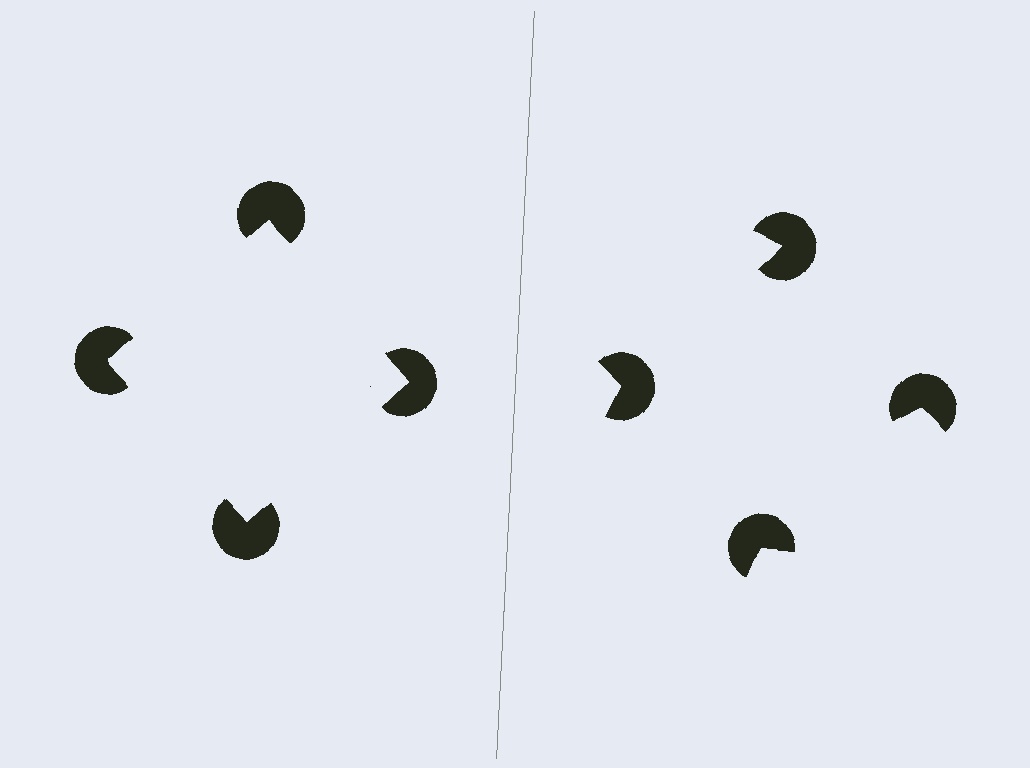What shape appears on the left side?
An illusory square.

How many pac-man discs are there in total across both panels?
8 — 4 on each side.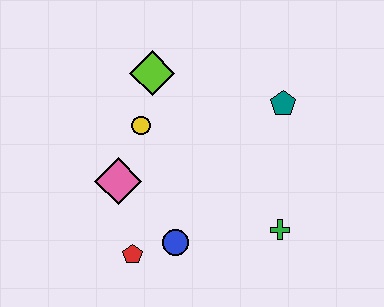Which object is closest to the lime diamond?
The yellow circle is closest to the lime diamond.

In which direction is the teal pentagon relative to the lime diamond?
The teal pentagon is to the right of the lime diamond.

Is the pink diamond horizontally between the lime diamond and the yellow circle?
No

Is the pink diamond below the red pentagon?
No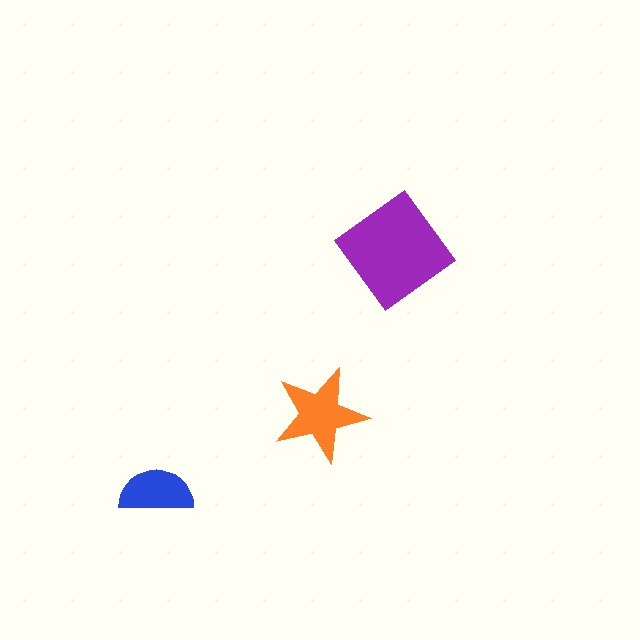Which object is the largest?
The purple diamond.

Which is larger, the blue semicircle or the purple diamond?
The purple diamond.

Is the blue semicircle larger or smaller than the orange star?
Smaller.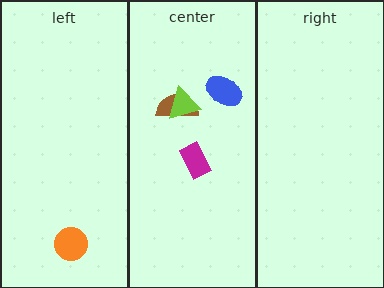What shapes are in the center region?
The magenta rectangle, the brown semicircle, the lime triangle, the blue ellipse.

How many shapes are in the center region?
4.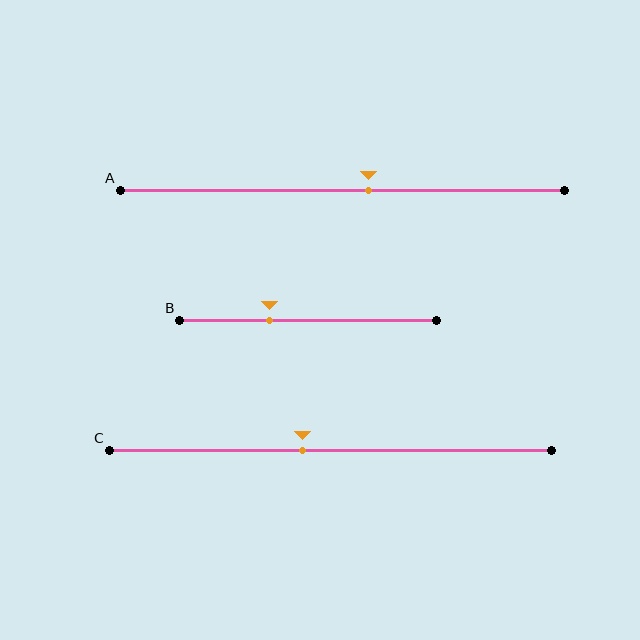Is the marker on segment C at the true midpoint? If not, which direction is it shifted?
No, the marker on segment C is shifted to the left by about 6% of the segment length.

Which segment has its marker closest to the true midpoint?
Segment A has its marker closest to the true midpoint.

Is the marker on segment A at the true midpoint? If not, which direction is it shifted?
No, the marker on segment A is shifted to the right by about 6% of the segment length.